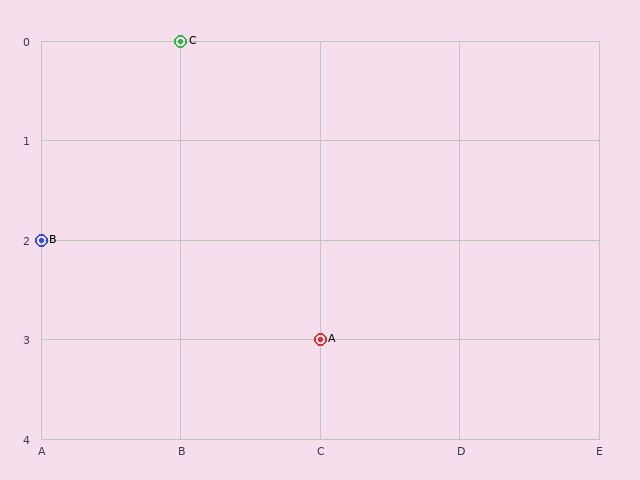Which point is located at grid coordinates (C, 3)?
Point A is at (C, 3).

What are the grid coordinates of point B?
Point B is at grid coordinates (A, 2).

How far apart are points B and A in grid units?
Points B and A are 2 columns and 1 row apart (about 2.2 grid units diagonally).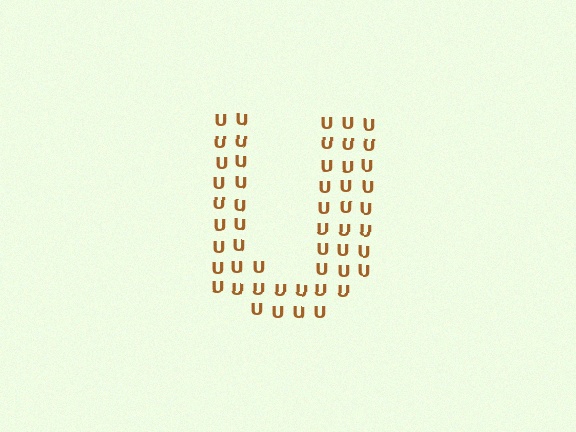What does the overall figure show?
The overall figure shows the letter U.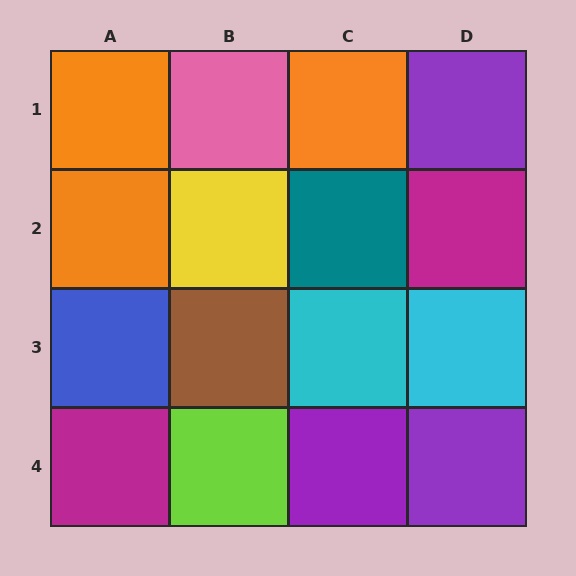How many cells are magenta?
2 cells are magenta.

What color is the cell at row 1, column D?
Purple.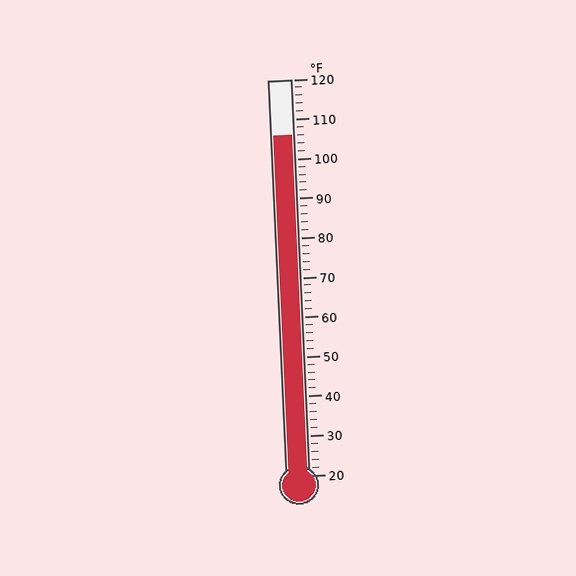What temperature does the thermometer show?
The thermometer shows approximately 106°F.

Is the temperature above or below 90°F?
The temperature is above 90°F.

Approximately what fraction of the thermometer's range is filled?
The thermometer is filled to approximately 85% of its range.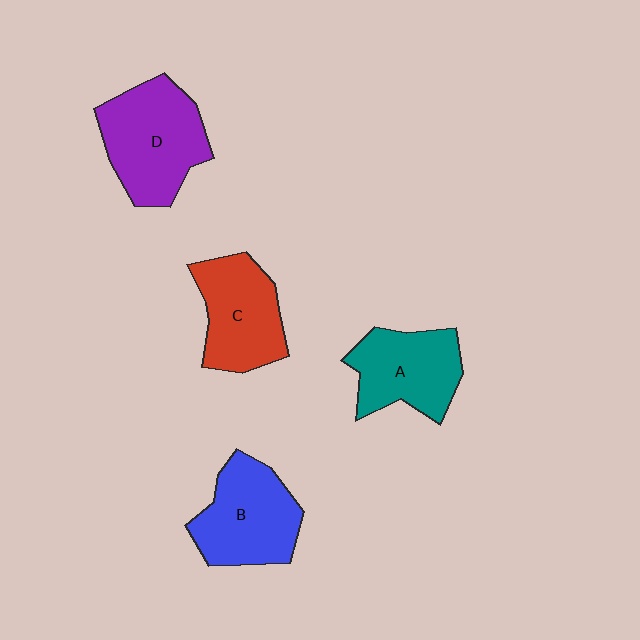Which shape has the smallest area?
Shape A (teal).